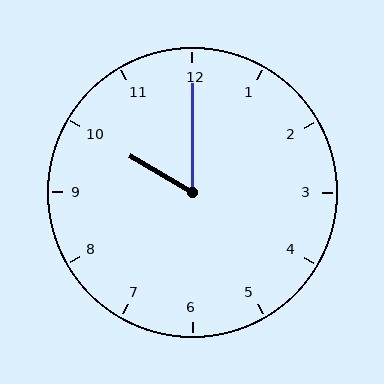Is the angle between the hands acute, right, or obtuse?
It is acute.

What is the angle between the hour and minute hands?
Approximately 60 degrees.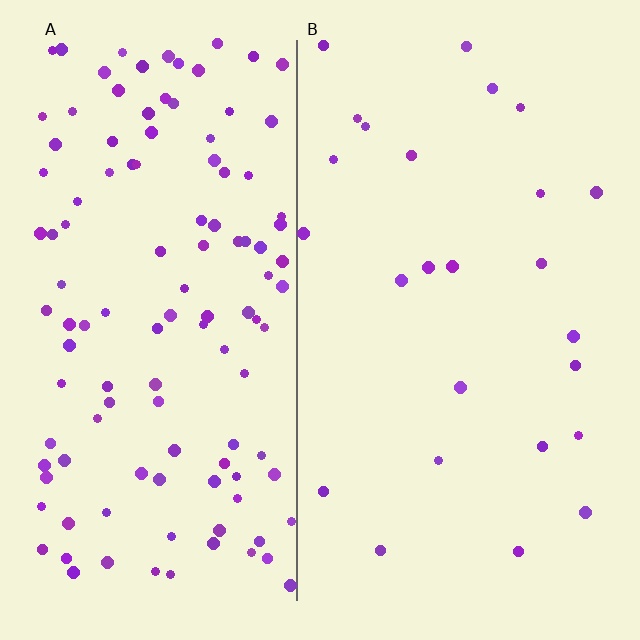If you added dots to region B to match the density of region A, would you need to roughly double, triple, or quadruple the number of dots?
Approximately quadruple.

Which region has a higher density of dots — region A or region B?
A (the left).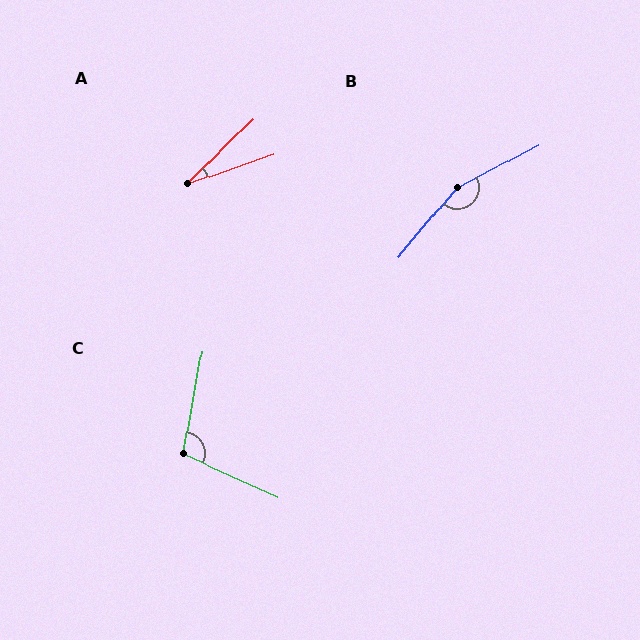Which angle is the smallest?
A, at approximately 25 degrees.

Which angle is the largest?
B, at approximately 158 degrees.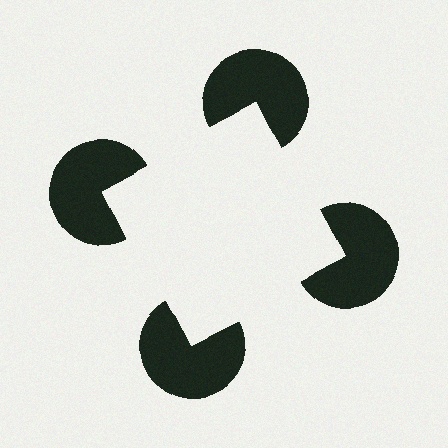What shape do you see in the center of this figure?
An illusory square — its edges are inferred from the aligned wedge cuts in the pac-man discs, not physically drawn.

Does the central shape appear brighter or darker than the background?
It typically appears slightly brighter than the background, even though no actual brightness change is drawn.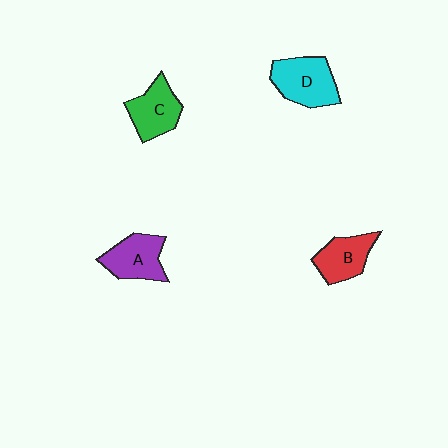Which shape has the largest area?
Shape D (cyan).